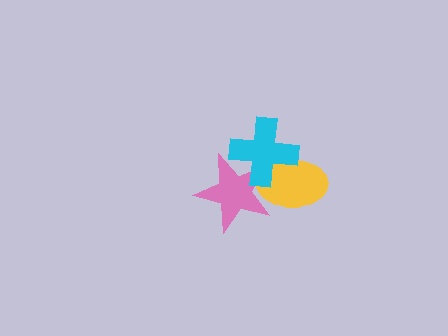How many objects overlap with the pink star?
2 objects overlap with the pink star.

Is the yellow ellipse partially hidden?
Yes, it is partially covered by another shape.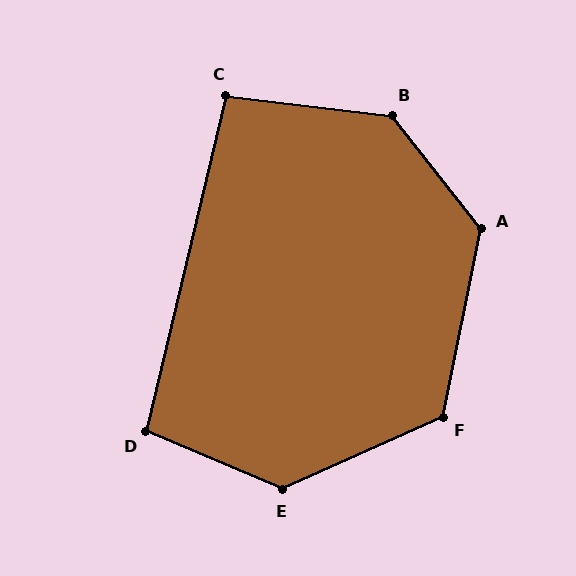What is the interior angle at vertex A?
Approximately 131 degrees (obtuse).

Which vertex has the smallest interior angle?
C, at approximately 97 degrees.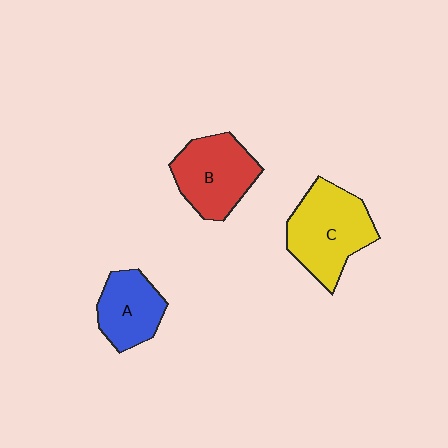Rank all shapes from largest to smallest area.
From largest to smallest: C (yellow), B (red), A (blue).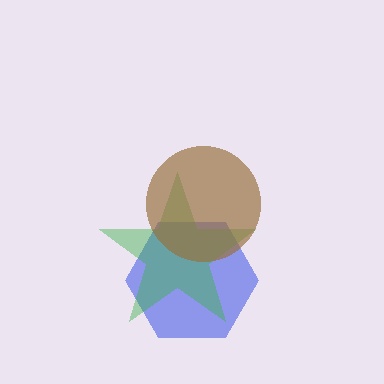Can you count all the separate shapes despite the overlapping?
Yes, there are 3 separate shapes.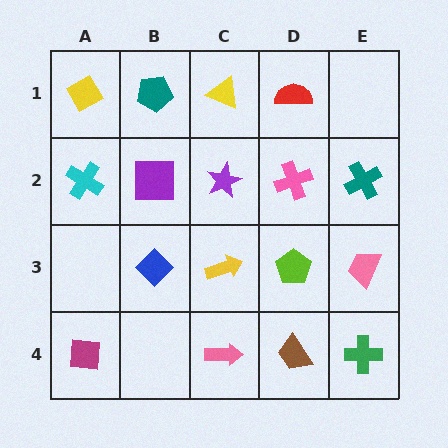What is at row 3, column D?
A lime pentagon.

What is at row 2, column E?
A teal cross.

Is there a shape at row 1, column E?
No, that cell is empty.